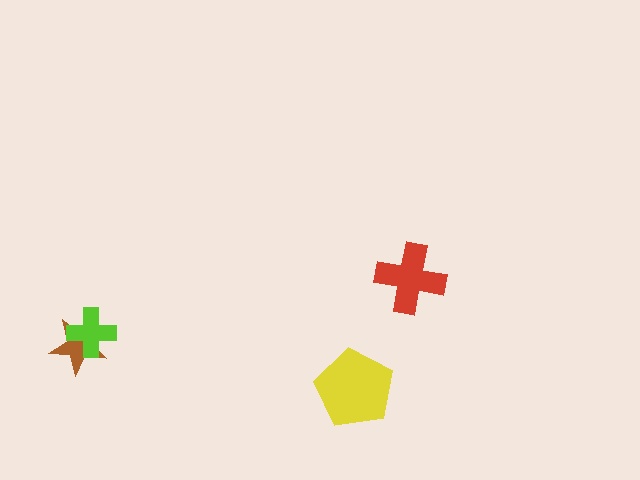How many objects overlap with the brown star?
1 object overlaps with the brown star.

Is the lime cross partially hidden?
No, no other shape covers it.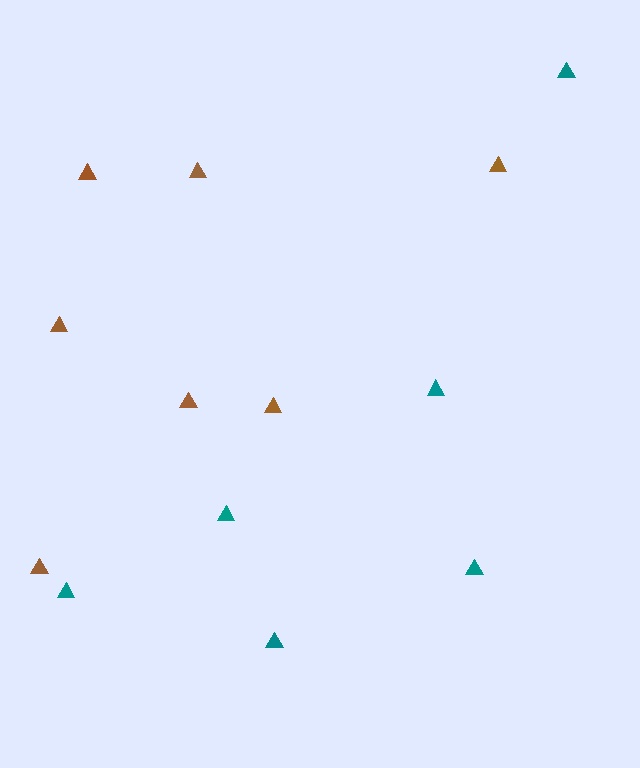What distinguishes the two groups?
There are 2 groups: one group of brown triangles (7) and one group of teal triangles (6).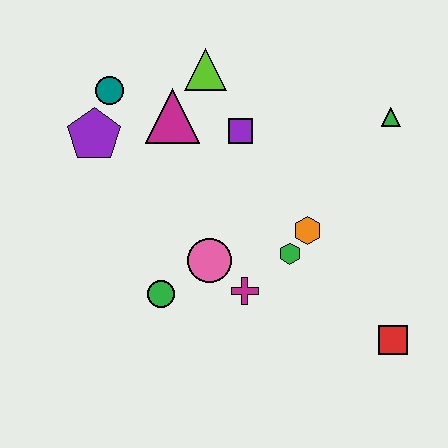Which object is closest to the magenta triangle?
The lime triangle is closest to the magenta triangle.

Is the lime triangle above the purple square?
Yes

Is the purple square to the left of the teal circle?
No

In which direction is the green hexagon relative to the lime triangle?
The green hexagon is below the lime triangle.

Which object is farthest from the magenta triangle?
The red square is farthest from the magenta triangle.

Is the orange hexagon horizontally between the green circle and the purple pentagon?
No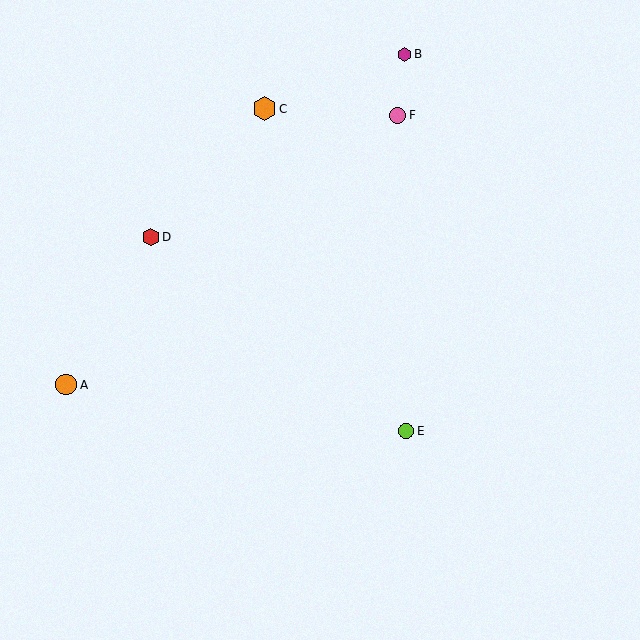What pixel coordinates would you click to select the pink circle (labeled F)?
Click at (398, 115) to select the pink circle F.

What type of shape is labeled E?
Shape E is a lime circle.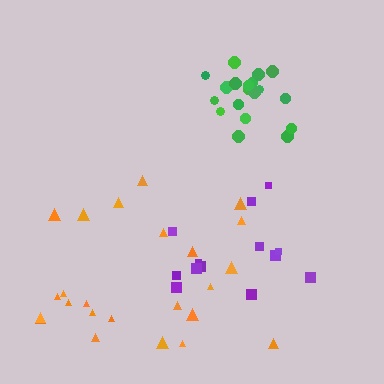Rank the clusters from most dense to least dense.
green, orange, purple.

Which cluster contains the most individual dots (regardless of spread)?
Orange (24).